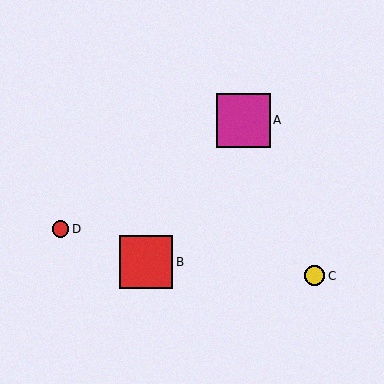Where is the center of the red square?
The center of the red square is at (146, 262).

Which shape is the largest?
The magenta square (labeled A) is the largest.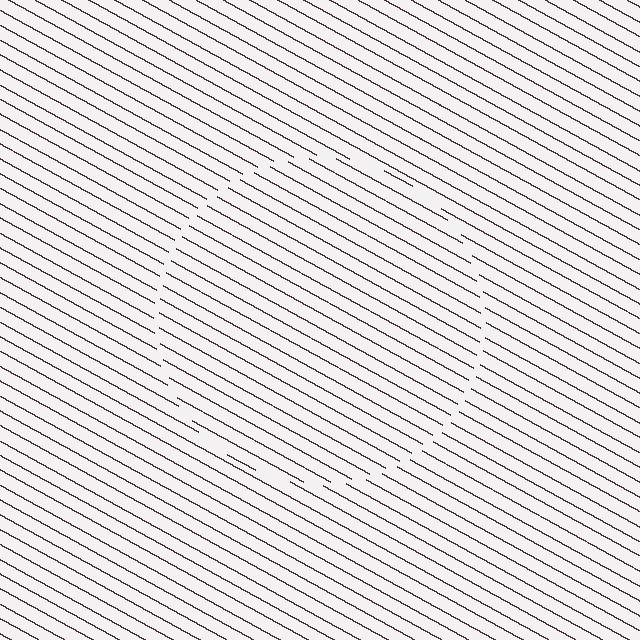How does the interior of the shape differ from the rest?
The interior of the shape contains the same grating, shifted by half a period — the contour is defined by the phase discontinuity where line-ends from the inner and outer gratings abut.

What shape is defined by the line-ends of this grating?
An illusory circle. The interior of the shape contains the same grating, shifted by half a period — the contour is defined by the phase discontinuity where line-ends from the inner and outer gratings abut.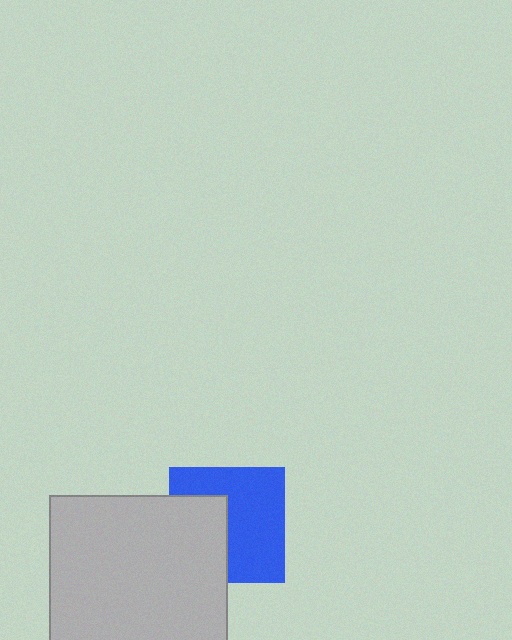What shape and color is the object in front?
The object in front is a light gray rectangle.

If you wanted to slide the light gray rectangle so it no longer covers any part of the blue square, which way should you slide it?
Slide it left — that is the most direct way to separate the two shapes.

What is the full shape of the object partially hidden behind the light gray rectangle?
The partially hidden object is a blue square.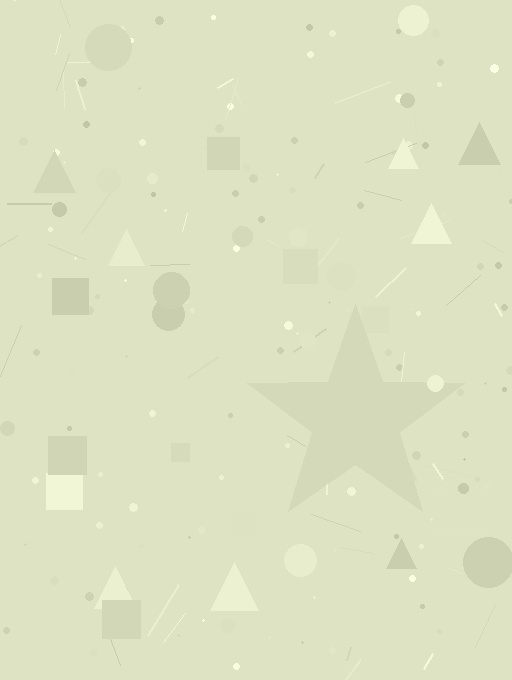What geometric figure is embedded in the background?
A star is embedded in the background.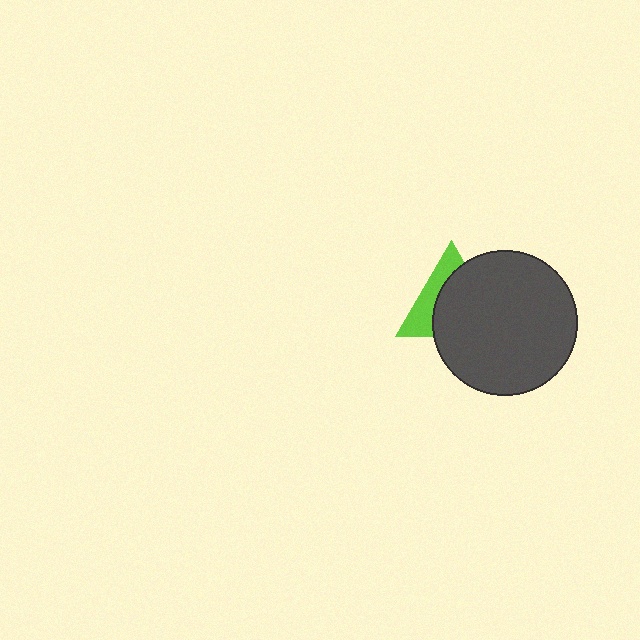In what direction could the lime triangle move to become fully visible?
The lime triangle could move toward the upper-left. That would shift it out from behind the dark gray circle entirely.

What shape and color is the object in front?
The object in front is a dark gray circle.